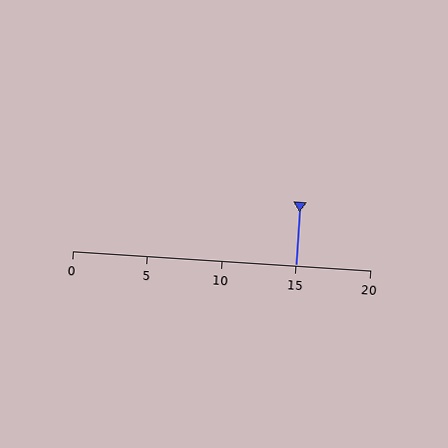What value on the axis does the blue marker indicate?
The marker indicates approximately 15.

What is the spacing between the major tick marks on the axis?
The major ticks are spaced 5 apart.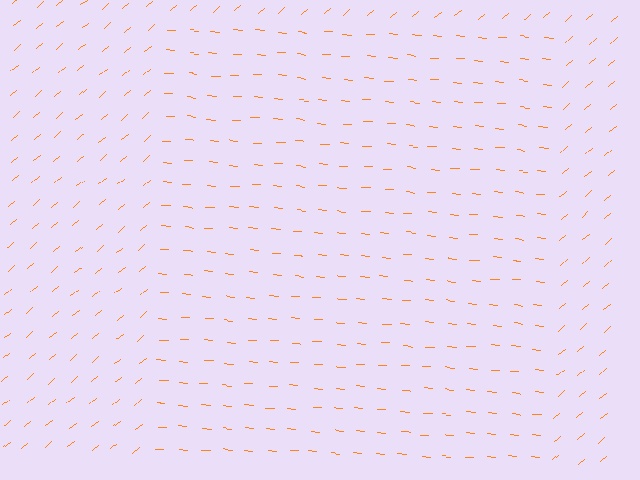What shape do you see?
I see a rectangle.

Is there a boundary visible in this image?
Yes, there is a texture boundary formed by a change in line orientation.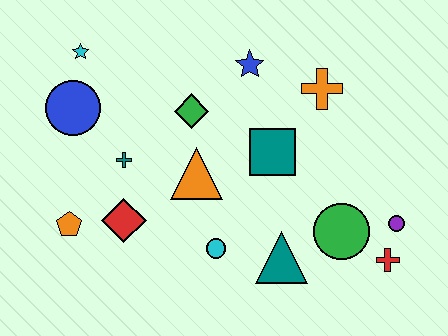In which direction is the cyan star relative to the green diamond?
The cyan star is to the left of the green diamond.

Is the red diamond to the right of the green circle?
No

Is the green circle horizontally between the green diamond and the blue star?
No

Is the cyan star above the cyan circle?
Yes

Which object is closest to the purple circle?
The red cross is closest to the purple circle.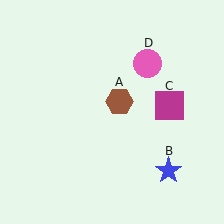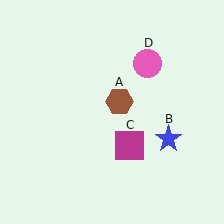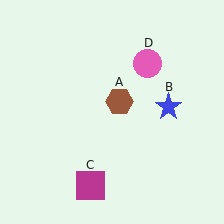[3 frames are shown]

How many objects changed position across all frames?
2 objects changed position: blue star (object B), magenta square (object C).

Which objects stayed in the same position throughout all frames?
Brown hexagon (object A) and pink circle (object D) remained stationary.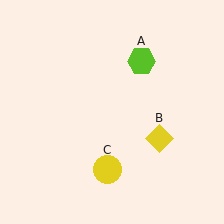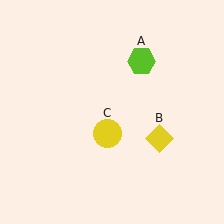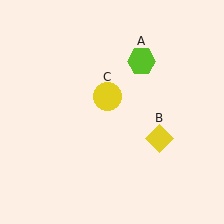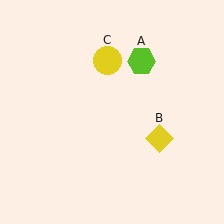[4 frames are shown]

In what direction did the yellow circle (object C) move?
The yellow circle (object C) moved up.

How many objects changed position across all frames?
1 object changed position: yellow circle (object C).